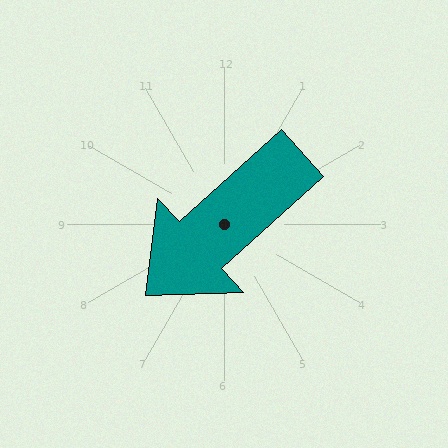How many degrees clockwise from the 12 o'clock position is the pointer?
Approximately 228 degrees.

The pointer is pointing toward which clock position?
Roughly 8 o'clock.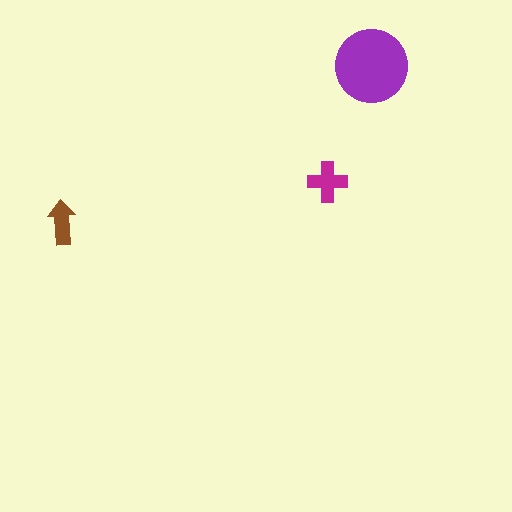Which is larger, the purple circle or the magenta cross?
The purple circle.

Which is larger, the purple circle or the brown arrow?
The purple circle.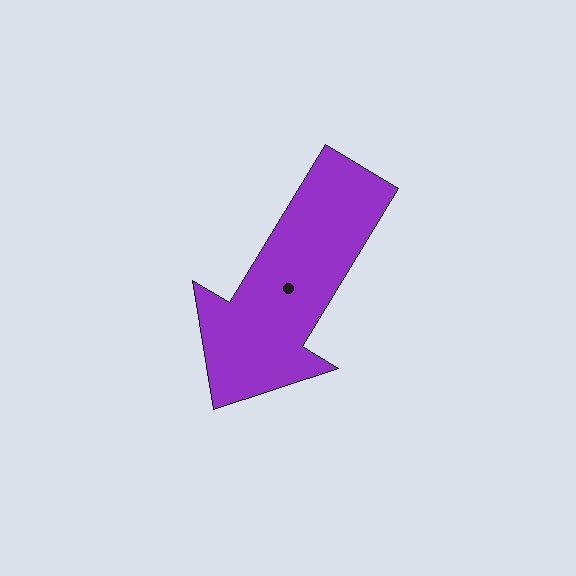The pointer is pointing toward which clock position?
Roughly 7 o'clock.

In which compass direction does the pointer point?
Southwest.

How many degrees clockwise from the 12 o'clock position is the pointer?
Approximately 211 degrees.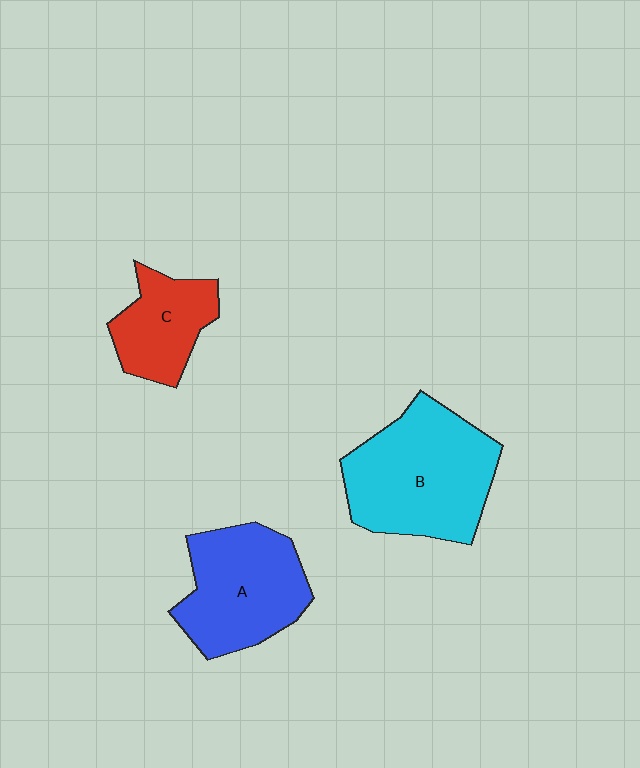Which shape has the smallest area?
Shape C (red).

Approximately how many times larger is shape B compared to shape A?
Approximately 1.2 times.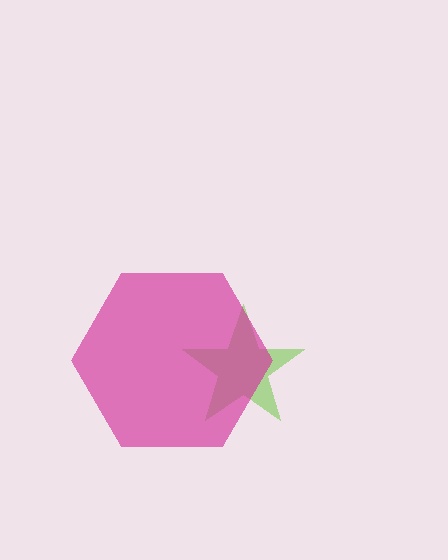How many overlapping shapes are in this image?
There are 2 overlapping shapes in the image.